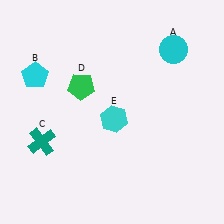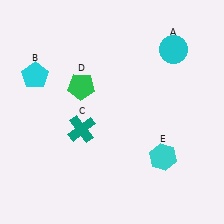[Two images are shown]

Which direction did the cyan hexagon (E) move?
The cyan hexagon (E) moved right.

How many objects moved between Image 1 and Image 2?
2 objects moved between the two images.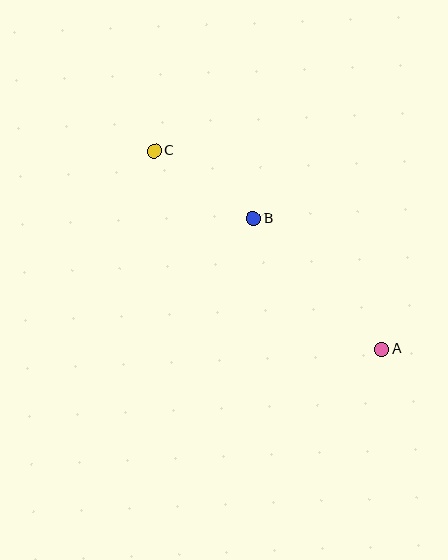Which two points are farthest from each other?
Points A and C are farthest from each other.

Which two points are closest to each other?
Points B and C are closest to each other.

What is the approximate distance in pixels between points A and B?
The distance between A and B is approximately 183 pixels.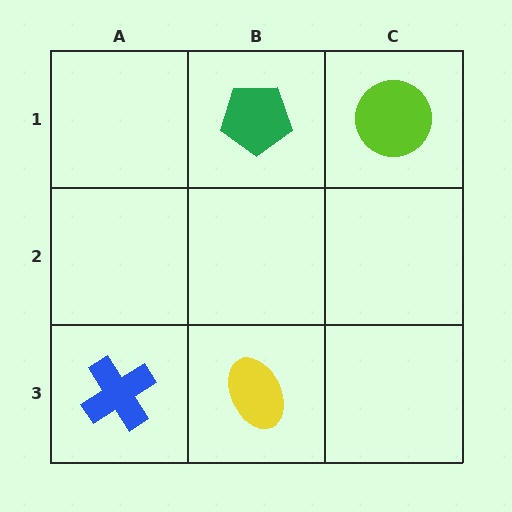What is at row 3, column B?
A yellow ellipse.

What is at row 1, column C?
A lime circle.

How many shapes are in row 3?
2 shapes.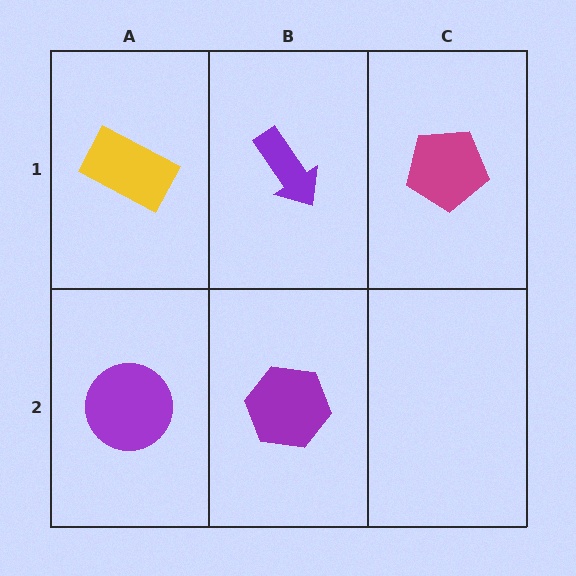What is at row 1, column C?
A magenta pentagon.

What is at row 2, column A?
A purple circle.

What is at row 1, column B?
A purple arrow.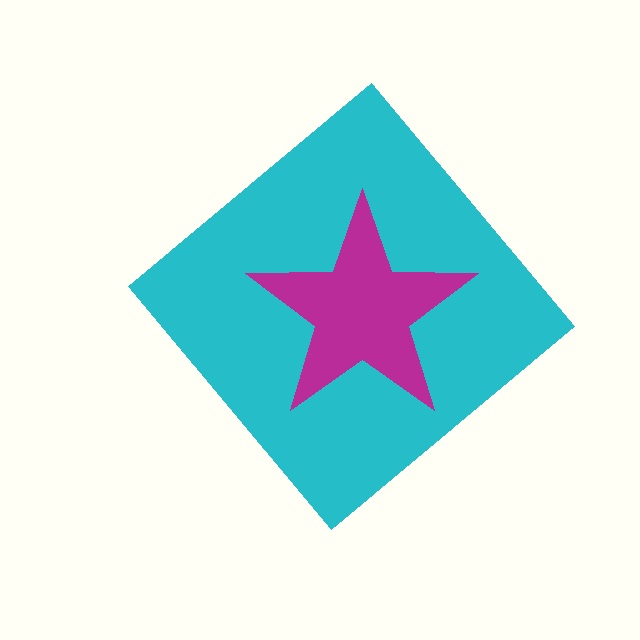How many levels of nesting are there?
2.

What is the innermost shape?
The magenta star.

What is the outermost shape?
The cyan diamond.